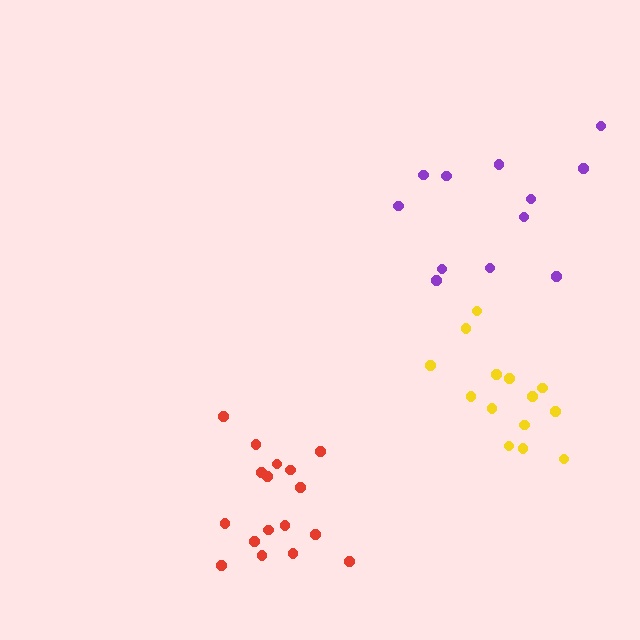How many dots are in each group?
Group 1: 12 dots, Group 2: 14 dots, Group 3: 17 dots (43 total).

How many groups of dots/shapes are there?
There are 3 groups.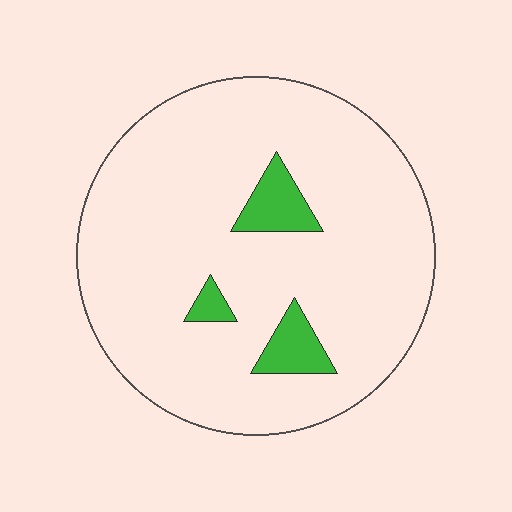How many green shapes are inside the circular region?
3.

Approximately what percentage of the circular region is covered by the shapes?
Approximately 10%.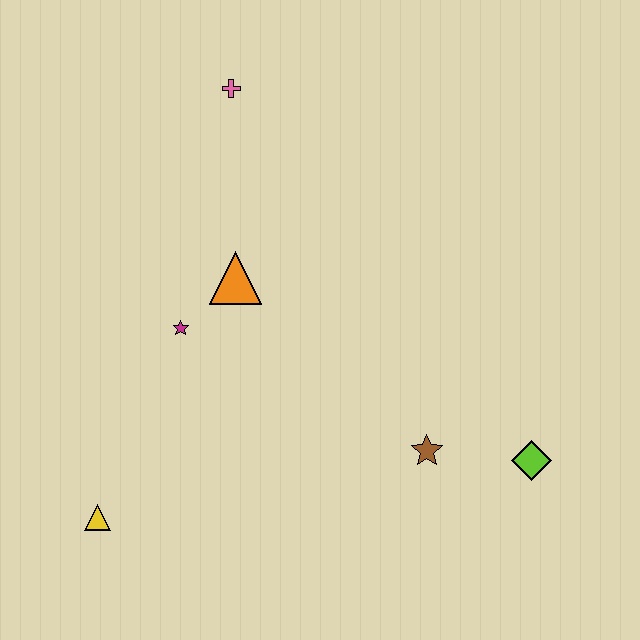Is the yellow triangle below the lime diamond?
Yes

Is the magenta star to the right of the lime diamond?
No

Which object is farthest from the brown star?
The pink cross is farthest from the brown star.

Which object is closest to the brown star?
The lime diamond is closest to the brown star.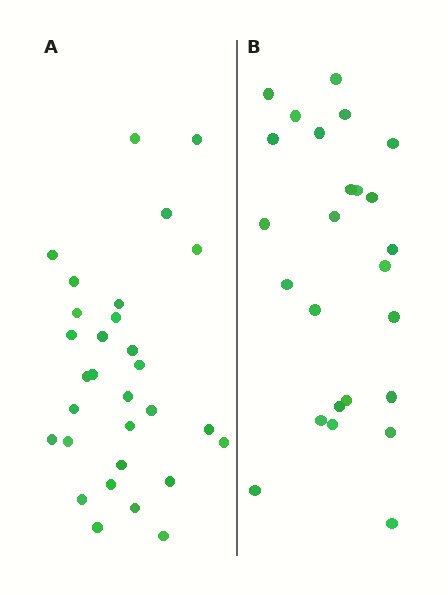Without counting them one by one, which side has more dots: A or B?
Region A (the left region) has more dots.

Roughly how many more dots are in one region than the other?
Region A has about 5 more dots than region B.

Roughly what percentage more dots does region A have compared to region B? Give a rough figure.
About 20% more.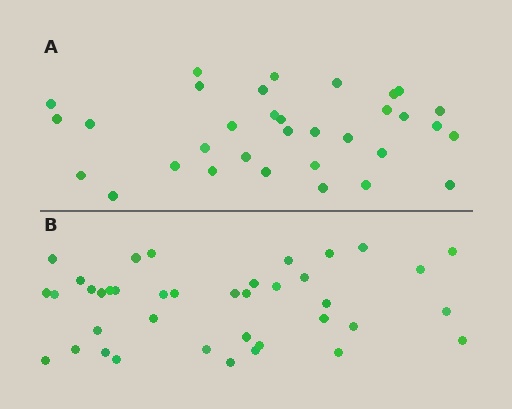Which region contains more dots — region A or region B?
Region B (the bottom region) has more dots.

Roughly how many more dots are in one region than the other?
Region B has about 6 more dots than region A.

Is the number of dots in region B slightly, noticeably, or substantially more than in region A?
Region B has only slightly more — the two regions are fairly close. The ratio is roughly 1.2 to 1.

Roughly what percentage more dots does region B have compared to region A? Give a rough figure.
About 20% more.